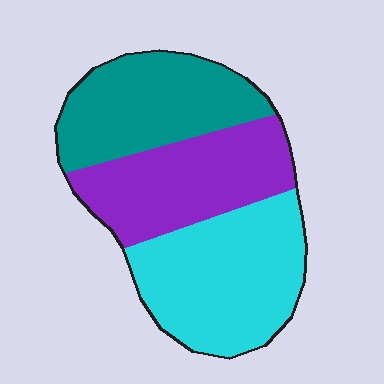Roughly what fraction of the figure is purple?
Purple covers roughly 30% of the figure.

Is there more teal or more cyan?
Cyan.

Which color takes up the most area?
Cyan, at roughly 40%.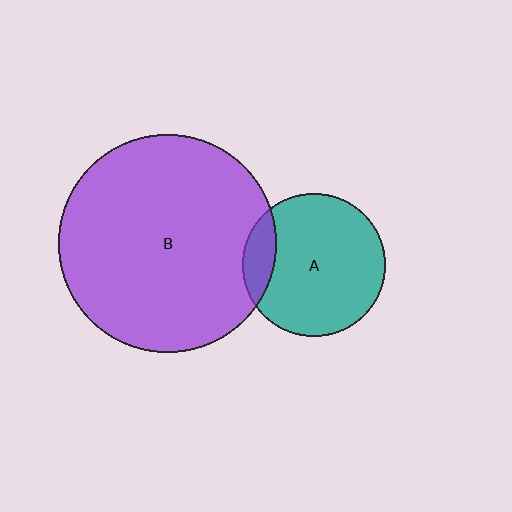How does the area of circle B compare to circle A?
Approximately 2.3 times.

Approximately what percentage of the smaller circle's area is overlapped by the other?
Approximately 15%.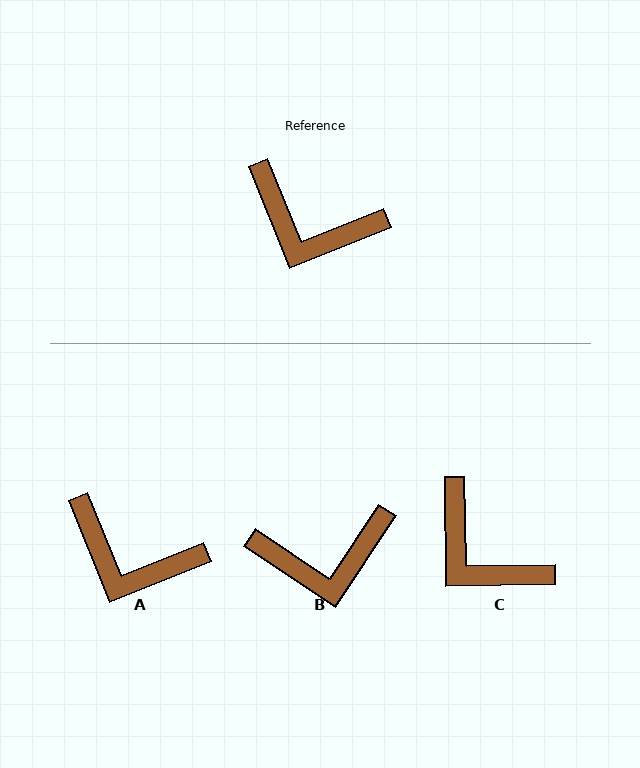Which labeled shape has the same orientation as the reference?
A.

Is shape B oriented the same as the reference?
No, it is off by about 34 degrees.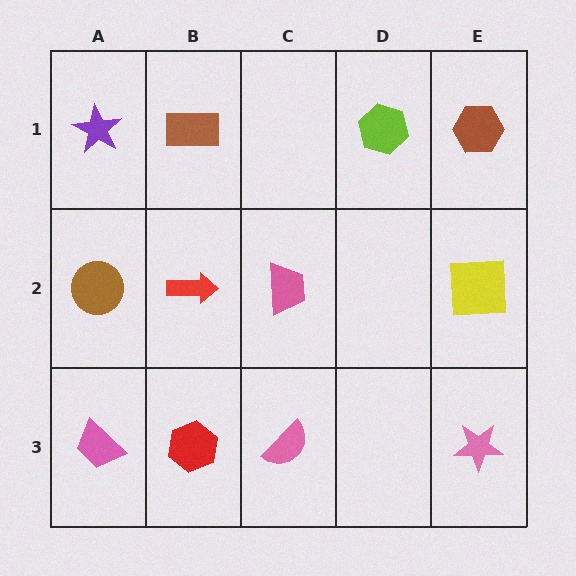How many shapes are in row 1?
4 shapes.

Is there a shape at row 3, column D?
No, that cell is empty.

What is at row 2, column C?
A pink trapezoid.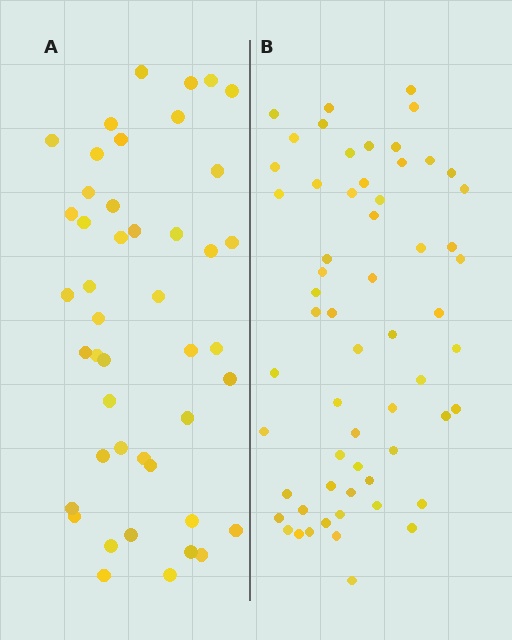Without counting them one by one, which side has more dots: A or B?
Region B (the right region) has more dots.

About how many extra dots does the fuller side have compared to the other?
Region B has approximately 15 more dots than region A.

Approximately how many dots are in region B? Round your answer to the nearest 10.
About 60 dots.